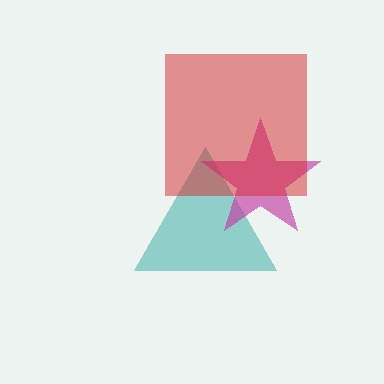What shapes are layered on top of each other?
The layered shapes are: a teal triangle, a magenta star, a red square.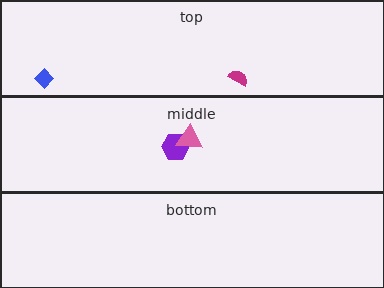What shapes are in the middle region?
The purple hexagon, the pink triangle.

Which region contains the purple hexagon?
The middle region.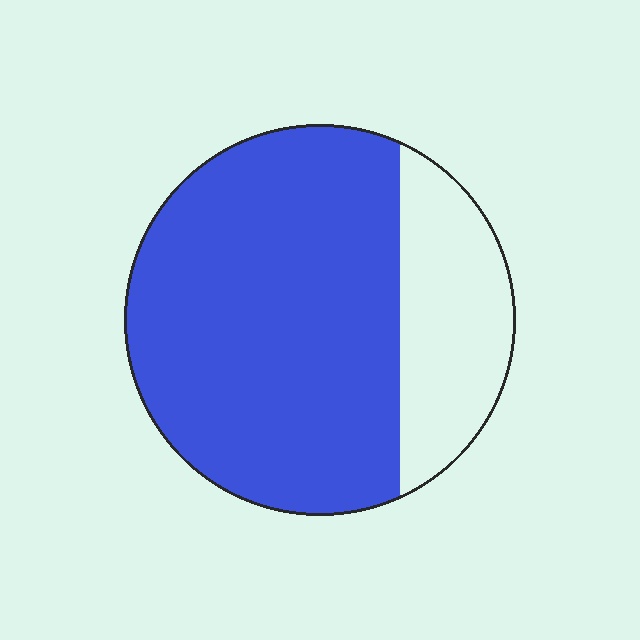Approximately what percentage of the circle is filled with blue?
Approximately 75%.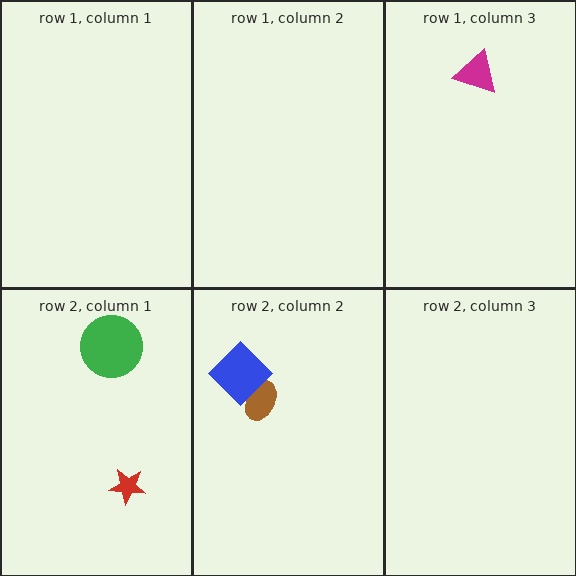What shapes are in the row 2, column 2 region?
The brown ellipse, the blue diamond.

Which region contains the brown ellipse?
The row 2, column 2 region.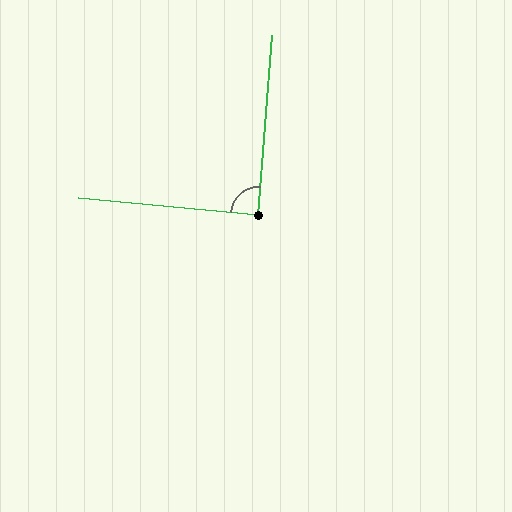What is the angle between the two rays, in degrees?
Approximately 89 degrees.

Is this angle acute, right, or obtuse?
It is approximately a right angle.